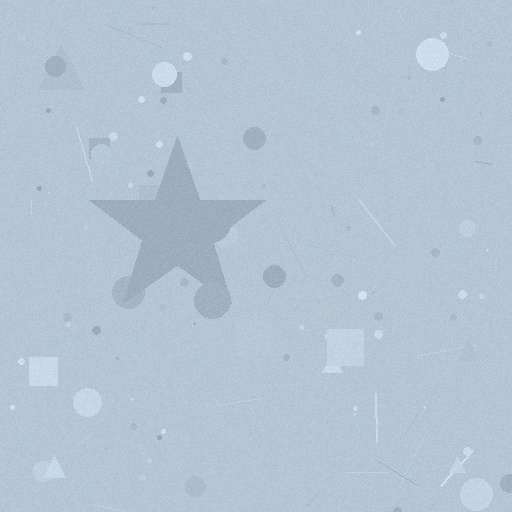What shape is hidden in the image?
A star is hidden in the image.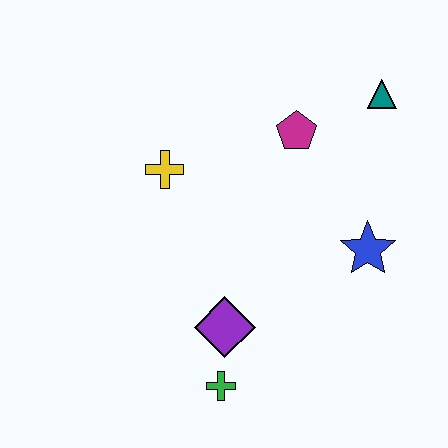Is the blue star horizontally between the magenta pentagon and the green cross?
No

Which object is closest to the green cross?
The purple diamond is closest to the green cross.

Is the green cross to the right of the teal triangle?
No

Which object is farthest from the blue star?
The yellow cross is farthest from the blue star.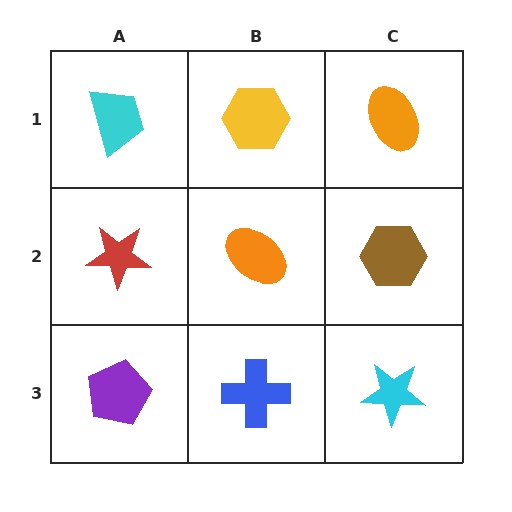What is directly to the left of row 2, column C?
An orange ellipse.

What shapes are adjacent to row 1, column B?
An orange ellipse (row 2, column B), a cyan trapezoid (row 1, column A), an orange ellipse (row 1, column C).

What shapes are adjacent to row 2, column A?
A cyan trapezoid (row 1, column A), a purple pentagon (row 3, column A), an orange ellipse (row 2, column B).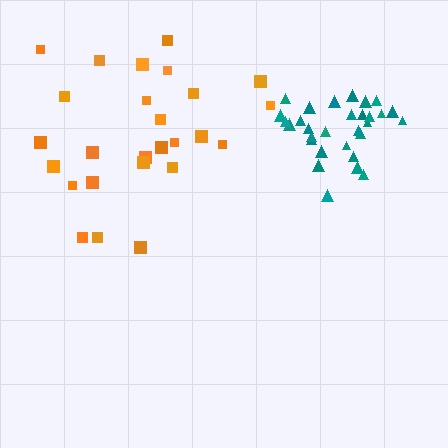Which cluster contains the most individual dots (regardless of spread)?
Teal (30).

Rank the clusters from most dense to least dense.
teal, orange.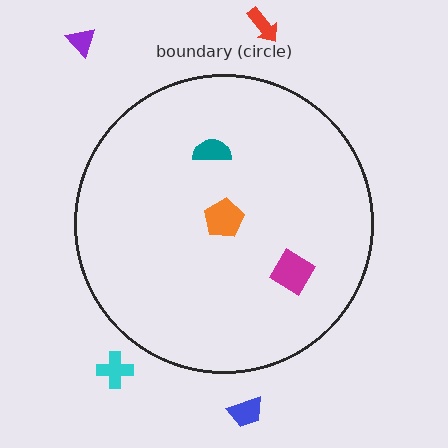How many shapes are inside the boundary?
3 inside, 4 outside.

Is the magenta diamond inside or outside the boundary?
Inside.